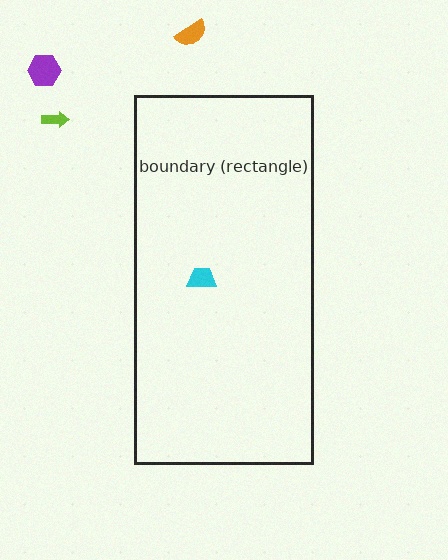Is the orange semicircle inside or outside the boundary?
Outside.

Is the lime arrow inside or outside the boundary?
Outside.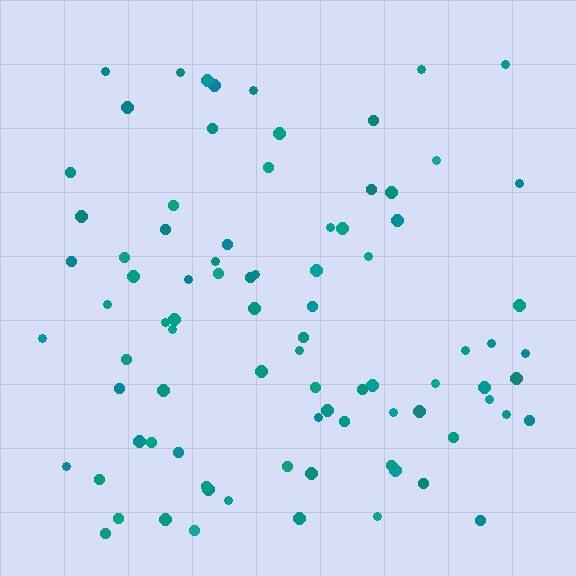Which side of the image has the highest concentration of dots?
The bottom.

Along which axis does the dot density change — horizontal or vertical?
Vertical.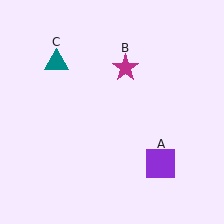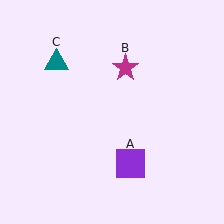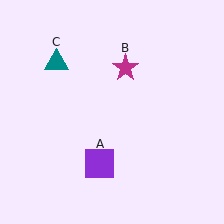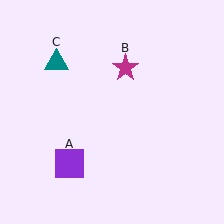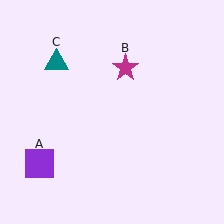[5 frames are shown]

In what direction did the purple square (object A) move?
The purple square (object A) moved left.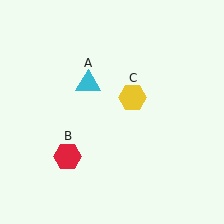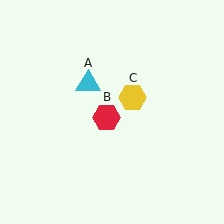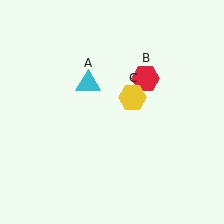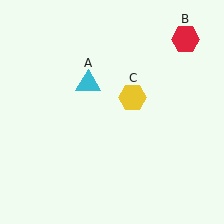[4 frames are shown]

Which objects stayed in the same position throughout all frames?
Cyan triangle (object A) and yellow hexagon (object C) remained stationary.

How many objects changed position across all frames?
1 object changed position: red hexagon (object B).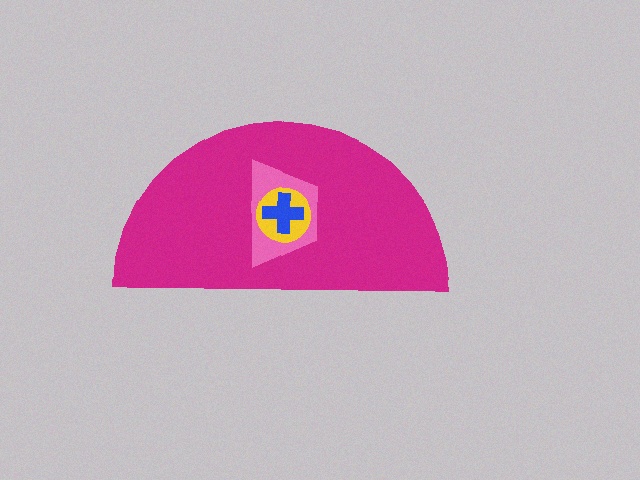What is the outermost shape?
The magenta semicircle.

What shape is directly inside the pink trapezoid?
The yellow circle.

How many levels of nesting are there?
4.